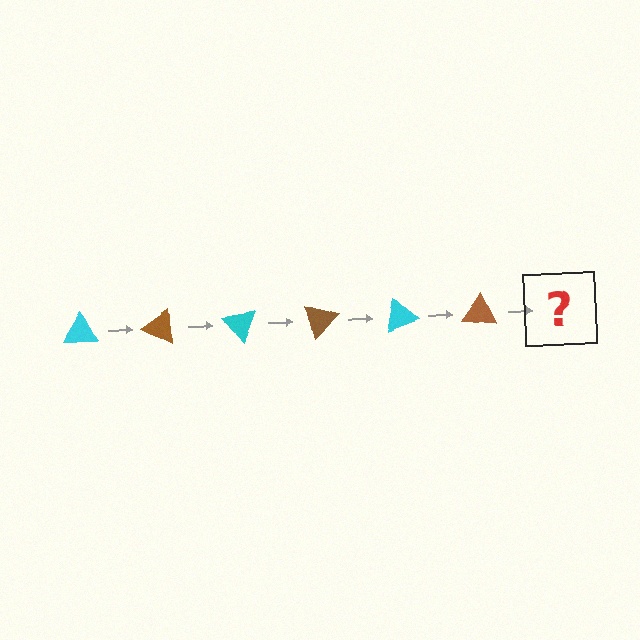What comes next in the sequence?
The next element should be a cyan triangle, rotated 150 degrees from the start.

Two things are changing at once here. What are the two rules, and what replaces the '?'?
The two rules are that it rotates 25 degrees each step and the color cycles through cyan and brown. The '?' should be a cyan triangle, rotated 150 degrees from the start.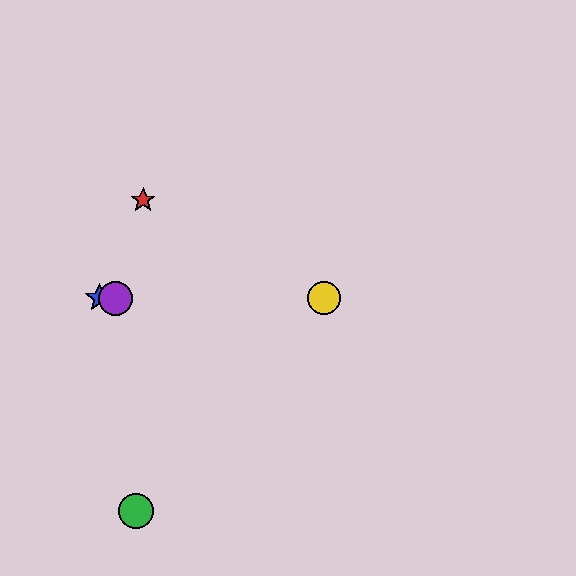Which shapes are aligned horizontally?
The blue star, the yellow circle, the purple circle are aligned horizontally.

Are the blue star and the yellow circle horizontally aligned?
Yes, both are at y≈298.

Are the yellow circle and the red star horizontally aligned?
No, the yellow circle is at y≈298 and the red star is at y≈200.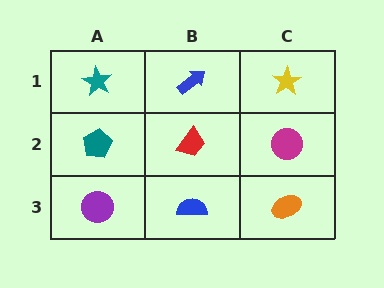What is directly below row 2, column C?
An orange ellipse.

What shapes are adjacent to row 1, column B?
A red trapezoid (row 2, column B), a teal star (row 1, column A), a yellow star (row 1, column C).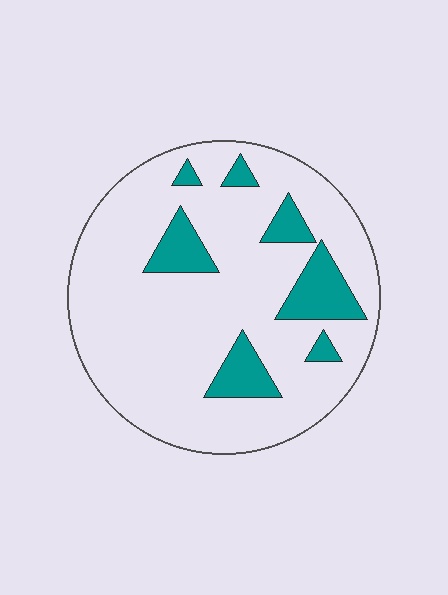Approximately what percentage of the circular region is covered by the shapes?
Approximately 15%.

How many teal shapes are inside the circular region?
7.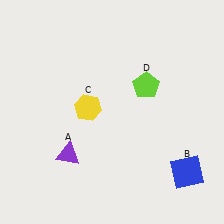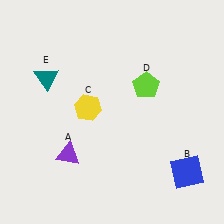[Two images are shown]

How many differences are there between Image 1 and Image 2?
There is 1 difference between the two images.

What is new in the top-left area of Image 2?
A teal triangle (E) was added in the top-left area of Image 2.